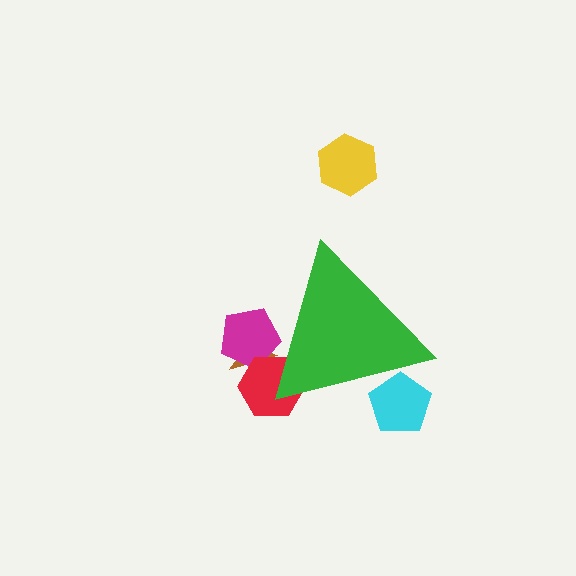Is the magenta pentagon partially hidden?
Yes, the magenta pentagon is partially hidden behind the green triangle.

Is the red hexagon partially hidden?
Yes, the red hexagon is partially hidden behind the green triangle.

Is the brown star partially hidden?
Yes, the brown star is partially hidden behind the green triangle.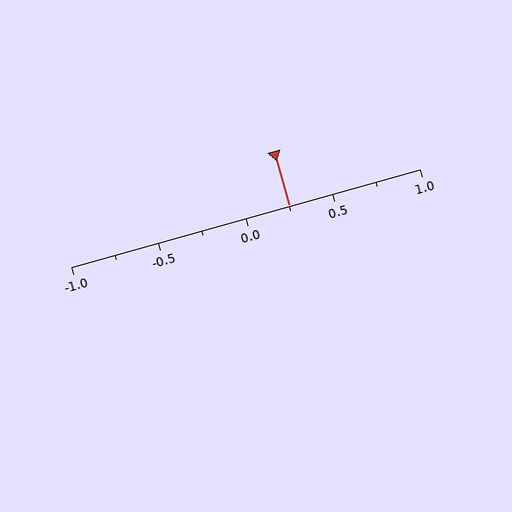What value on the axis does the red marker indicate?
The marker indicates approximately 0.25.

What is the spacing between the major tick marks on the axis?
The major ticks are spaced 0.5 apart.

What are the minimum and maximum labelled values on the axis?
The axis runs from -1.0 to 1.0.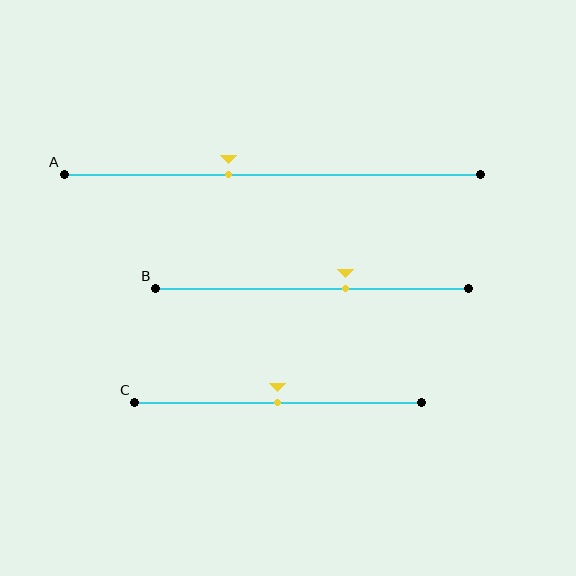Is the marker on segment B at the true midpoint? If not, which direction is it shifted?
No, the marker on segment B is shifted to the right by about 11% of the segment length.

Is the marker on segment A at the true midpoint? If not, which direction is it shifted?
No, the marker on segment A is shifted to the left by about 11% of the segment length.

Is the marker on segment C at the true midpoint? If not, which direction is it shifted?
Yes, the marker on segment C is at the true midpoint.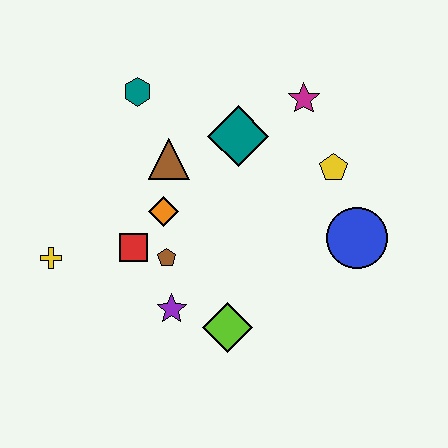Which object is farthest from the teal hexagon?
The blue circle is farthest from the teal hexagon.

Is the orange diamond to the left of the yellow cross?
No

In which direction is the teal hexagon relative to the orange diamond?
The teal hexagon is above the orange diamond.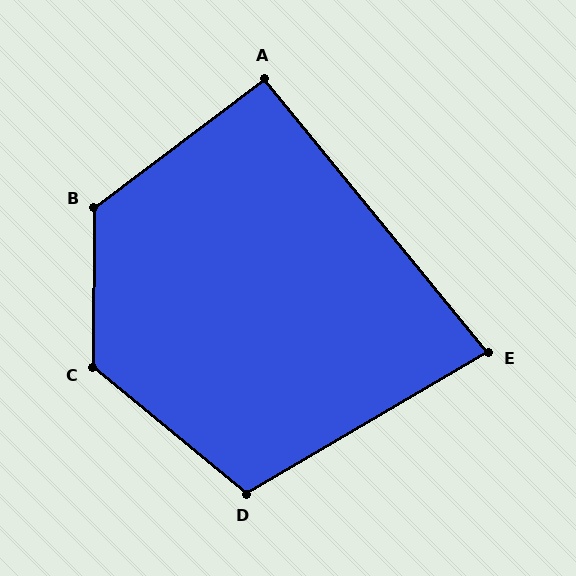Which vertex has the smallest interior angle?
E, at approximately 81 degrees.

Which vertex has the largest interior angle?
C, at approximately 129 degrees.